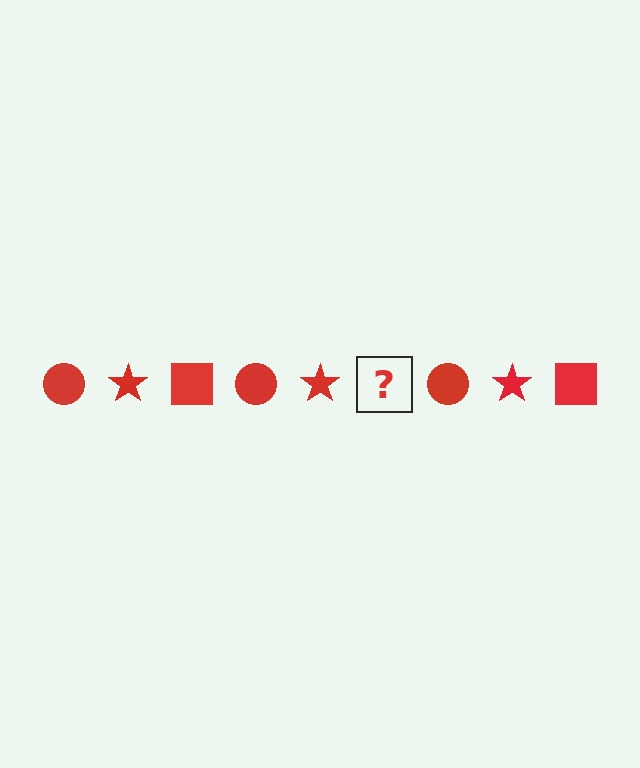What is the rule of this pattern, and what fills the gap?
The rule is that the pattern cycles through circle, star, square shapes in red. The gap should be filled with a red square.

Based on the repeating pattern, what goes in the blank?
The blank should be a red square.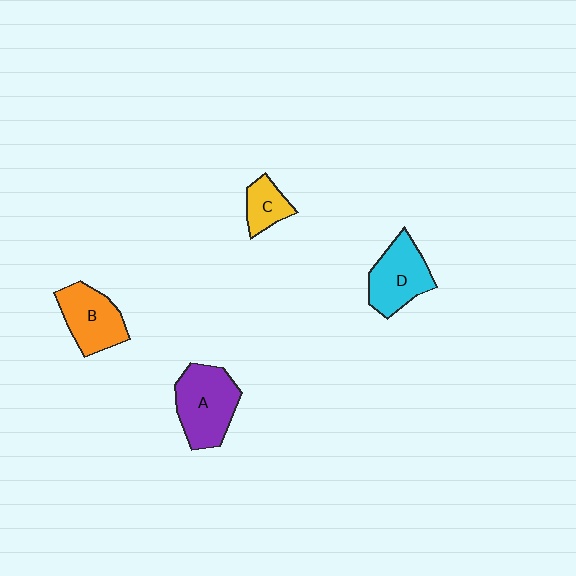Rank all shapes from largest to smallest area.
From largest to smallest: A (purple), D (cyan), B (orange), C (yellow).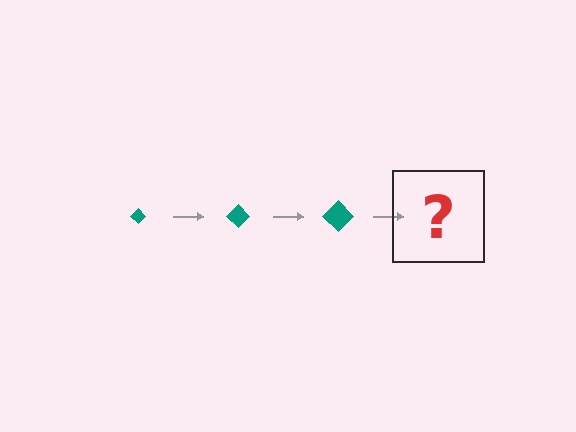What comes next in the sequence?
The next element should be a teal diamond, larger than the previous one.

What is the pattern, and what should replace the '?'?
The pattern is that the diamond gets progressively larger each step. The '?' should be a teal diamond, larger than the previous one.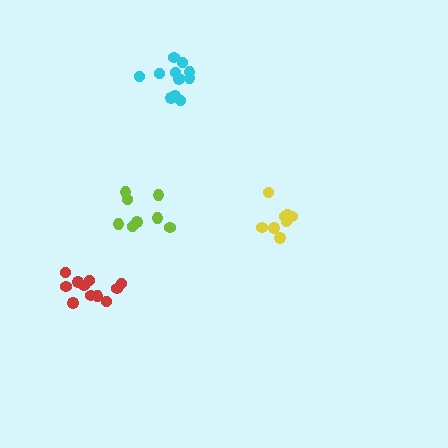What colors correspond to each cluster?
The clusters are colored: lime, cyan, red, yellow.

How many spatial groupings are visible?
There are 4 spatial groupings.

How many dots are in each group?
Group 1: 8 dots, Group 2: 11 dots, Group 3: 11 dots, Group 4: 8 dots (38 total).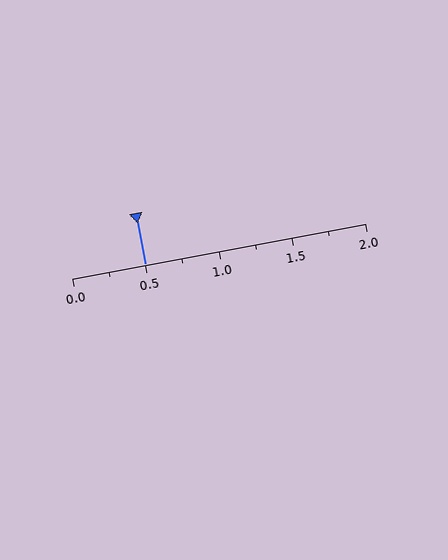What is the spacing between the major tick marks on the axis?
The major ticks are spaced 0.5 apart.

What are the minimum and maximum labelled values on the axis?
The axis runs from 0.0 to 2.0.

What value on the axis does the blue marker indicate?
The marker indicates approximately 0.5.